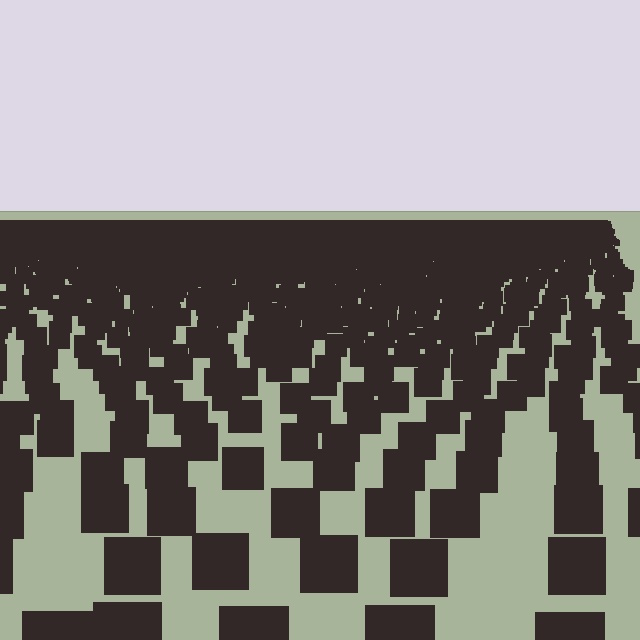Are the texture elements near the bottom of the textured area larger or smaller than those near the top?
Larger. Near the bottom, elements are closer to the viewer and appear at a bigger on-screen size.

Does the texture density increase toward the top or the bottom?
Density increases toward the top.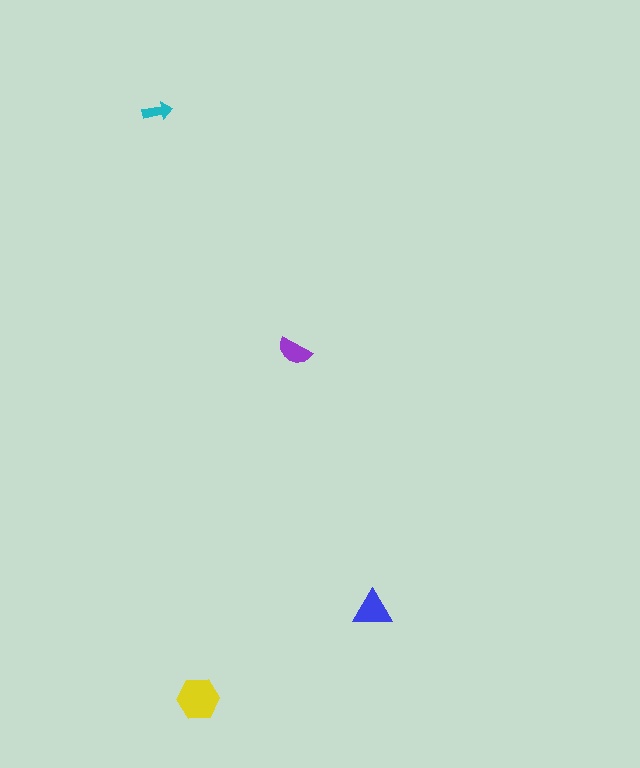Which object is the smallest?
The cyan arrow.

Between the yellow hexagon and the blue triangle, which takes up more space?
The yellow hexagon.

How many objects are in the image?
There are 4 objects in the image.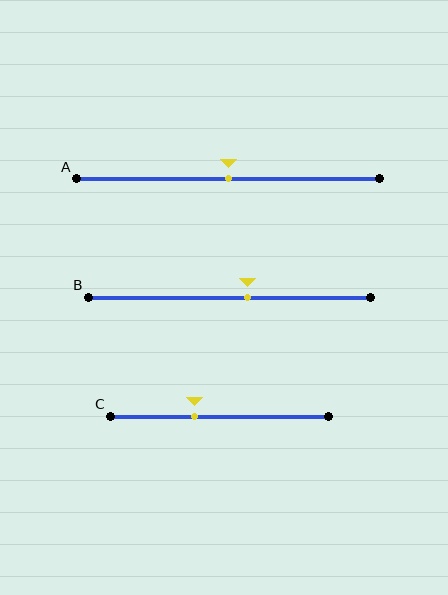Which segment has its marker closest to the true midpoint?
Segment A has its marker closest to the true midpoint.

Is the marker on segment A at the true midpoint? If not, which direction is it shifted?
Yes, the marker on segment A is at the true midpoint.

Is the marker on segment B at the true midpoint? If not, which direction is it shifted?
No, the marker on segment B is shifted to the right by about 6% of the segment length.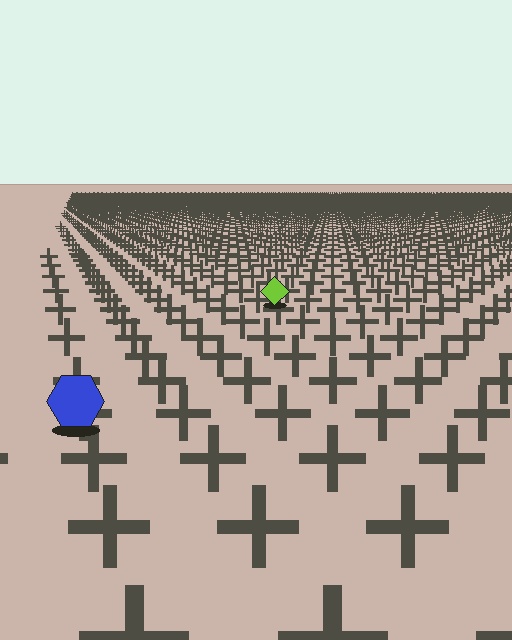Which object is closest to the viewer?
The blue hexagon is closest. The texture marks near it are larger and more spread out.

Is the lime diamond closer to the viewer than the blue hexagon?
No. The blue hexagon is closer — you can tell from the texture gradient: the ground texture is coarser near it.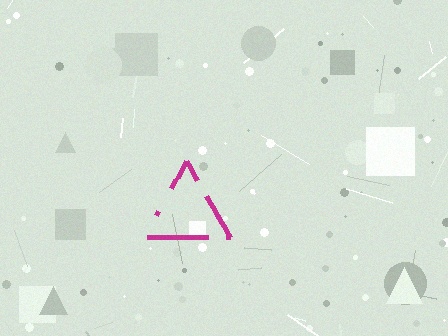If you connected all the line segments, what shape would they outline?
They would outline a triangle.